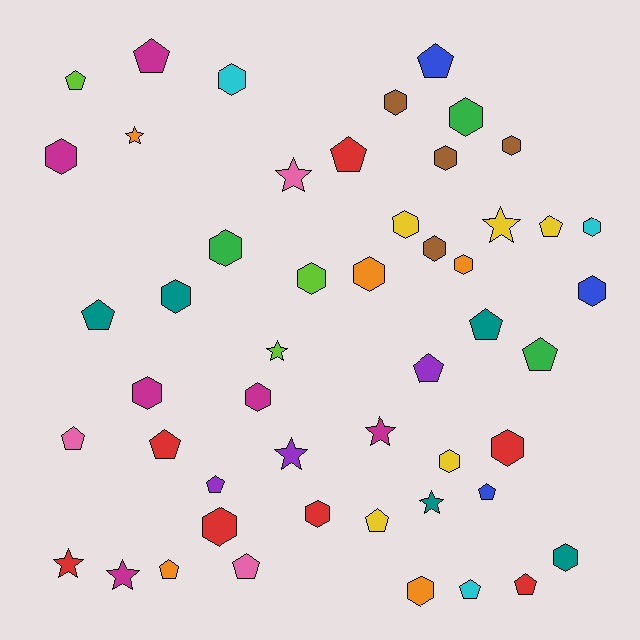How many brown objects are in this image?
There are 4 brown objects.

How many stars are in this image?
There are 9 stars.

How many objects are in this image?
There are 50 objects.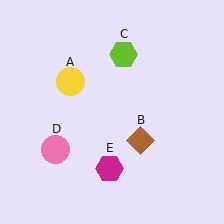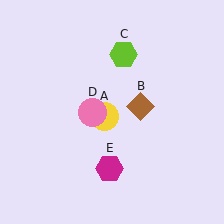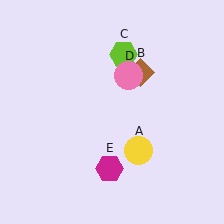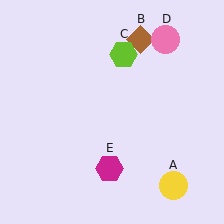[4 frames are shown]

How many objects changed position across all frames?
3 objects changed position: yellow circle (object A), brown diamond (object B), pink circle (object D).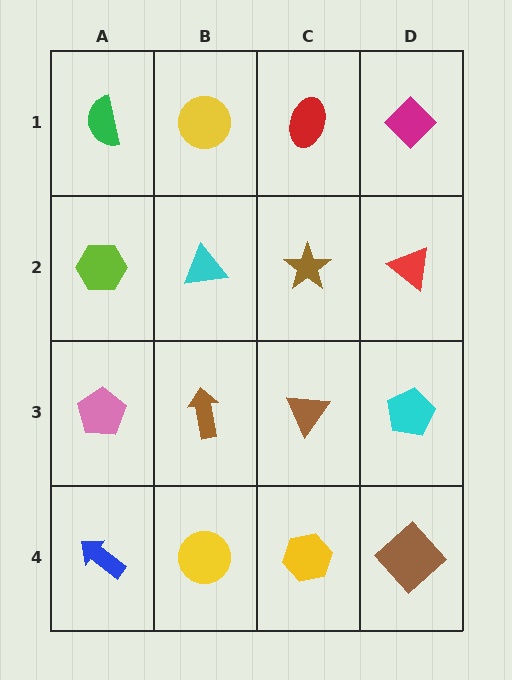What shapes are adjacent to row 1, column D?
A red triangle (row 2, column D), a red ellipse (row 1, column C).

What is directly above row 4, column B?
A brown arrow.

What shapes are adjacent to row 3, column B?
A cyan triangle (row 2, column B), a yellow circle (row 4, column B), a pink pentagon (row 3, column A), a brown triangle (row 3, column C).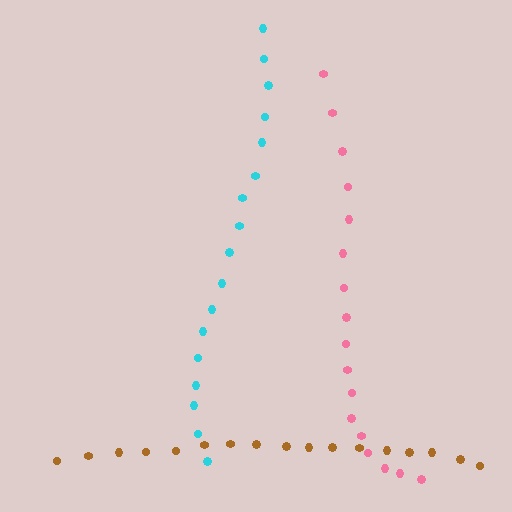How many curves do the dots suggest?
There are 3 distinct paths.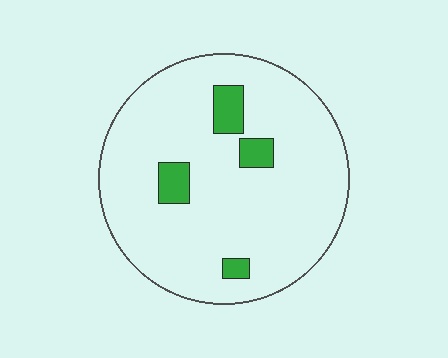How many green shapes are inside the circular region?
4.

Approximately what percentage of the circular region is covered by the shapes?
Approximately 10%.